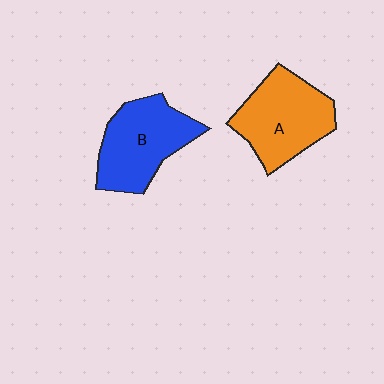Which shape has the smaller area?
Shape B (blue).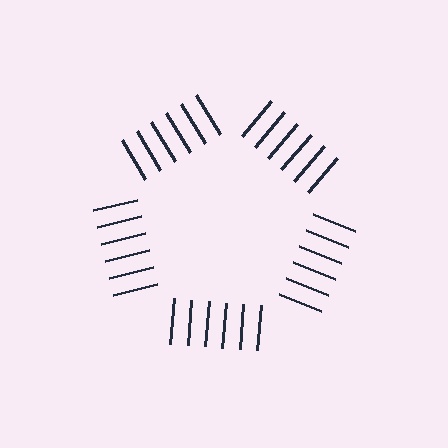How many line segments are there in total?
30 — 6 along each of the 5 edges.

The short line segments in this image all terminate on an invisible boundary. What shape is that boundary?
An illusory pentagon — the line segments terminate on its edges but no continuous stroke is drawn.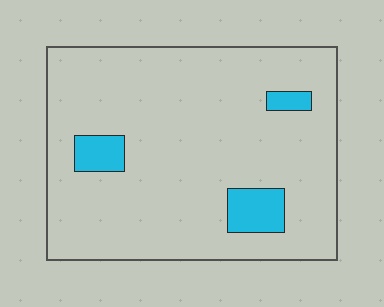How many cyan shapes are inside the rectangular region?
3.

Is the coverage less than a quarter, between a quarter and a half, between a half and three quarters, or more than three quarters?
Less than a quarter.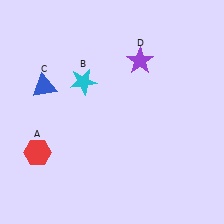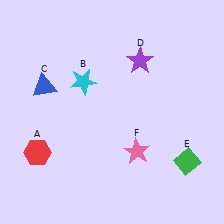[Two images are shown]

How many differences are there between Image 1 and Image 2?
There are 2 differences between the two images.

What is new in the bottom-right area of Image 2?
A pink star (F) was added in the bottom-right area of Image 2.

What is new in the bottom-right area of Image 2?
A green diamond (E) was added in the bottom-right area of Image 2.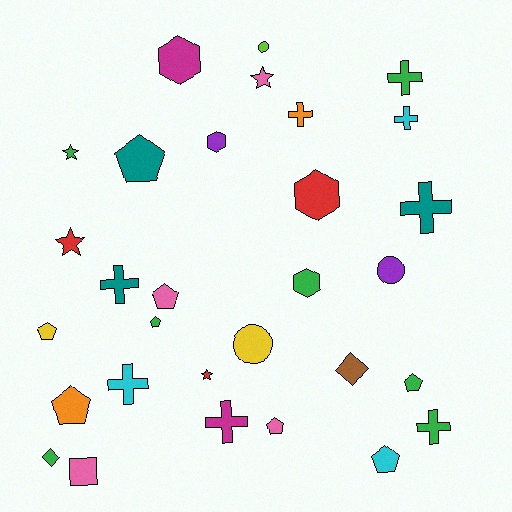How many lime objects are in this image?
There is 1 lime object.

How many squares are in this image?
There is 1 square.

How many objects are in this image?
There are 30 objects.